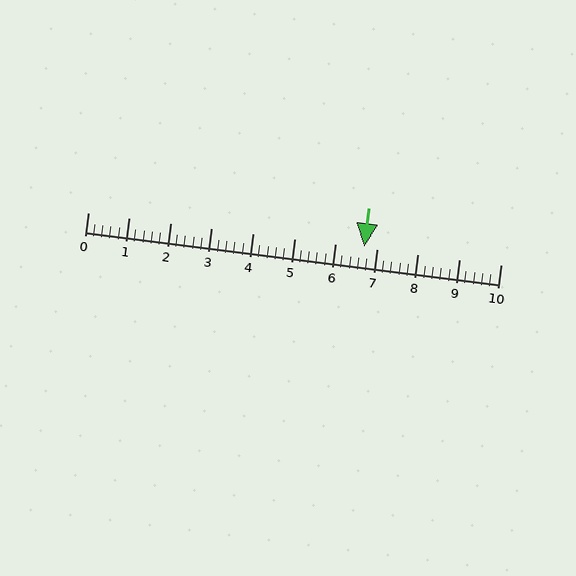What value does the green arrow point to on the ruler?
The green arrow points to approximately 6.7.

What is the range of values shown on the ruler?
The ruler shows values from 0 to 10.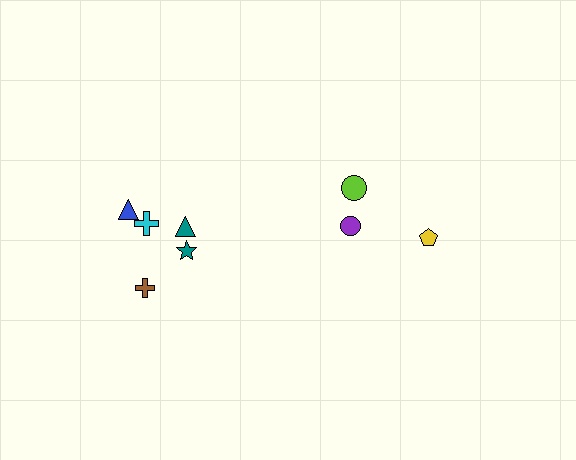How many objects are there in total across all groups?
There are 8 objects.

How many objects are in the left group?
There are 5 objects.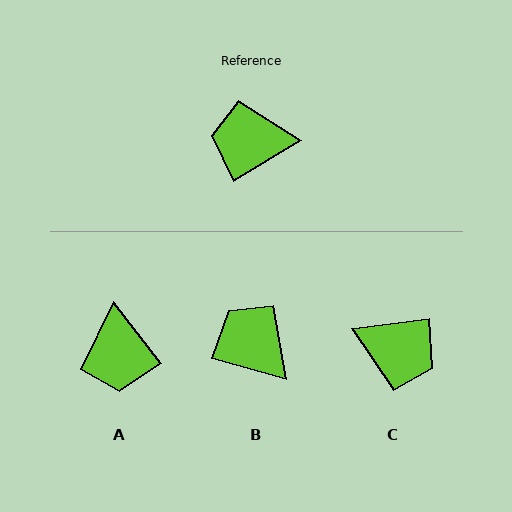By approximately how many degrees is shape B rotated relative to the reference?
Approximately 46 degrees clockwise.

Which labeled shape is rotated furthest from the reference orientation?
C, about 157 degrees away.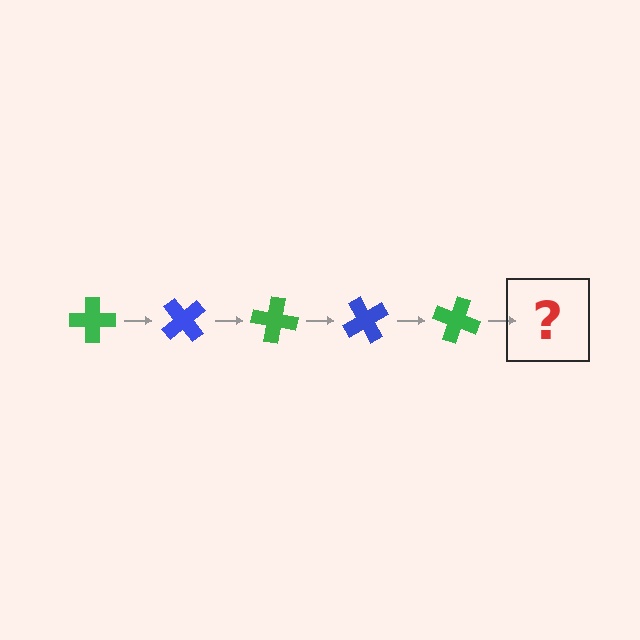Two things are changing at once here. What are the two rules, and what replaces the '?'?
The two rules are that it rotates 50 degrees each step and the color cycles through green and blue. The '?' should be a blue cross, rotated 250 degrees from the start.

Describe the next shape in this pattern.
It should be a blue cross, rotated 250 degrees from the start.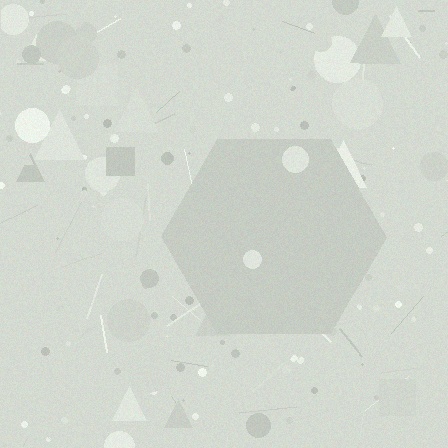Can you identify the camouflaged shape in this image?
The camouflaged shape is a hexagon.